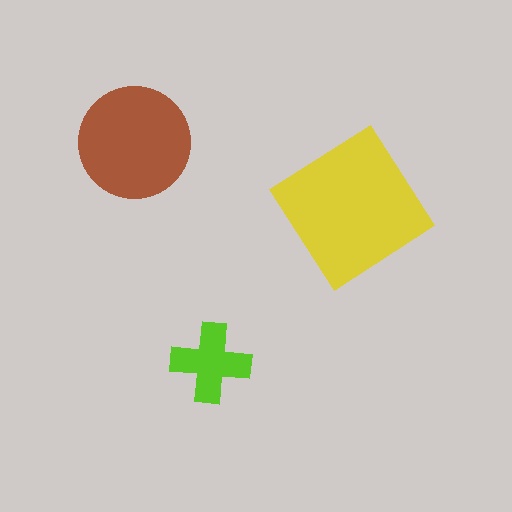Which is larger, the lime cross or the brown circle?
The brown circle.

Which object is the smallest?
The lime cross.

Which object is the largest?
The yellow diamond.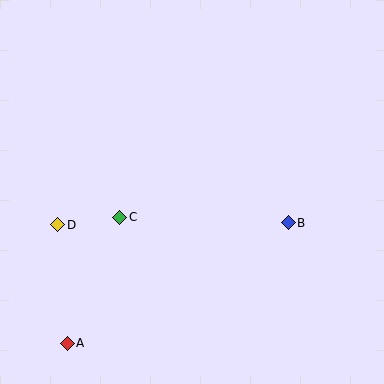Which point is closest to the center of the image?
Point C at (120, 217) is closest to the center.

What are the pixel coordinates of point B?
Point B is at (288, 223).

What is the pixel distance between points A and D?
The distance between A and D is 119 pixels.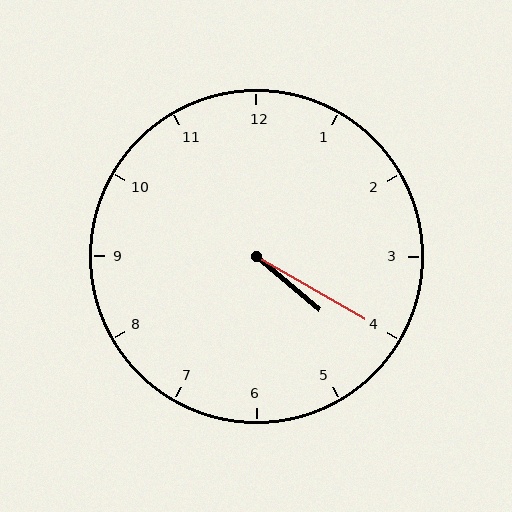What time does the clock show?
4:20.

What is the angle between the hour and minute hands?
Approximately 10 degrees.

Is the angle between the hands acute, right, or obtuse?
It is acute.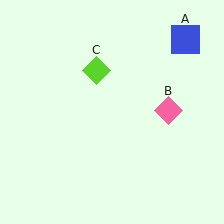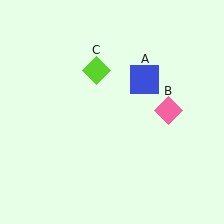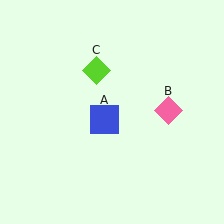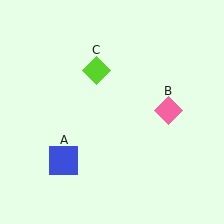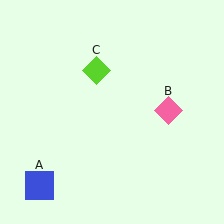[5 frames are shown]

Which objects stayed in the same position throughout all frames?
Pink diamond (object B) and lime diamond (object C) remained stationary.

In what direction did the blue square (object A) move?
The blue square (object A) moved down and to the left.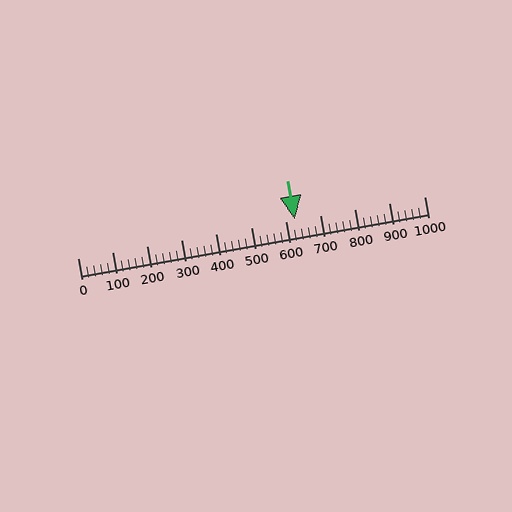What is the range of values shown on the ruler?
The ruler shows values from 0 to 1000.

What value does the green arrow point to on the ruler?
The green arrow points to approximately 626.